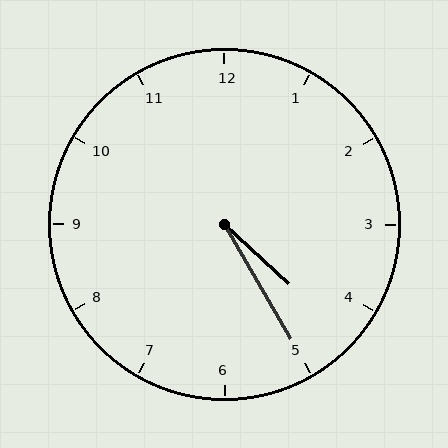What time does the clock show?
4:25.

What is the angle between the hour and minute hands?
Approximately 18 degrees.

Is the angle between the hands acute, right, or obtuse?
It is acute.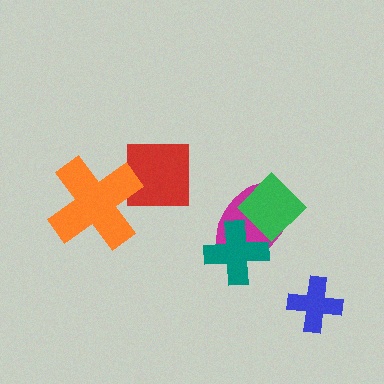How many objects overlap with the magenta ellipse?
2 objects overlap with the magenta ellipse.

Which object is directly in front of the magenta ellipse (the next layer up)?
The green diamond is directly in front of the magenta ellipse.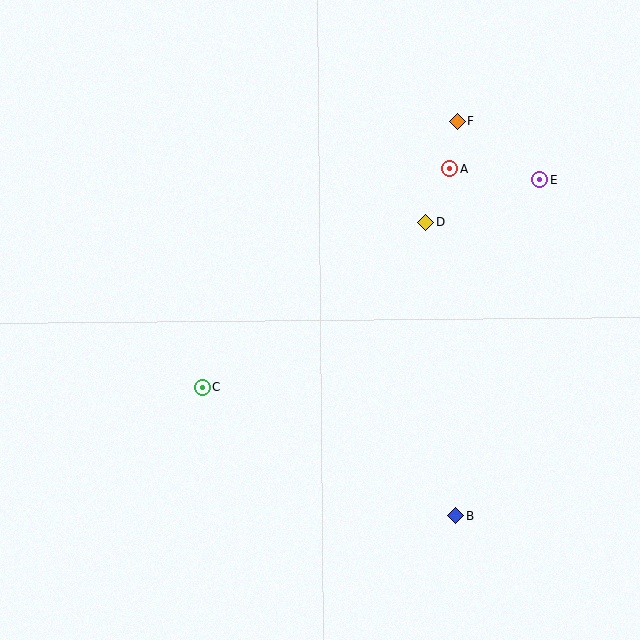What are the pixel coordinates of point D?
Point D is at (426, 222).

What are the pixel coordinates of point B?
Point B is at (456, 516).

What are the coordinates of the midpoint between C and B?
The midpoint between C and B is at (329, 452).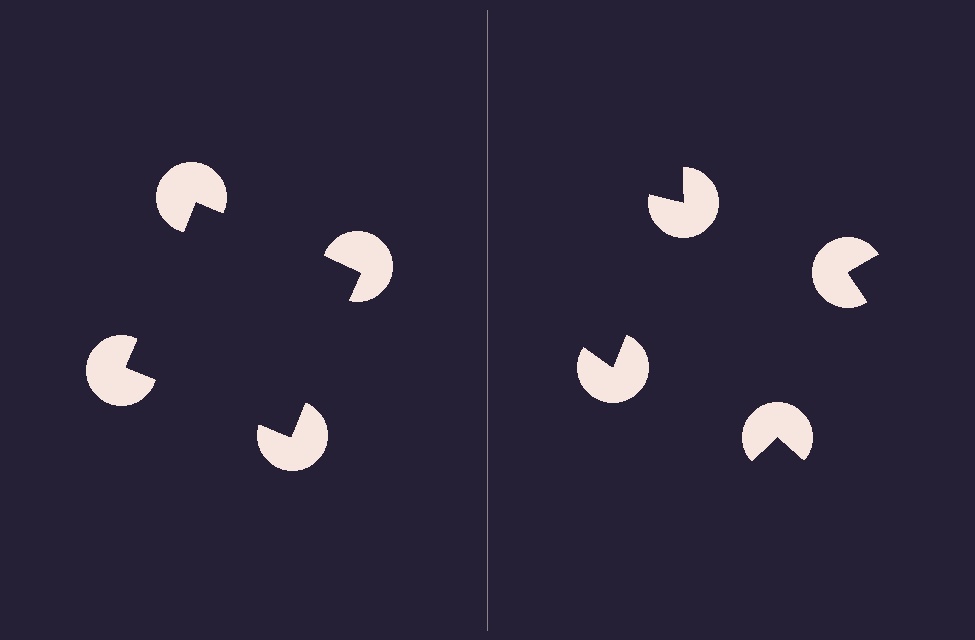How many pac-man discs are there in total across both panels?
8 — 4 on each side.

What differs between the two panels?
The pac-man discs are positioned identically on both sides; only the wedge orientations differ. On the left they align to a square; on the right they are misaligned.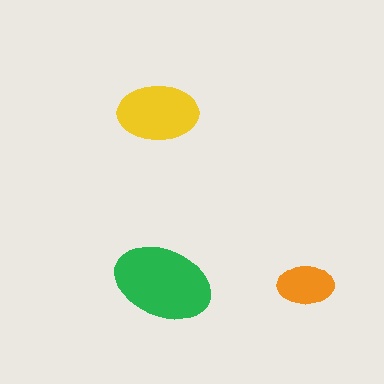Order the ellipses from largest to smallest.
the green one, the yellow one, the orange one.